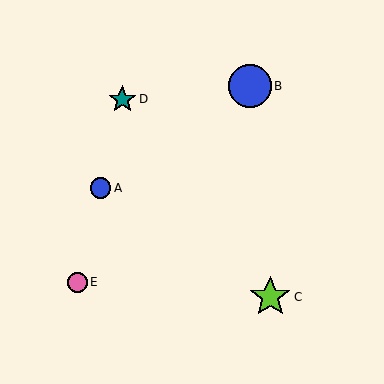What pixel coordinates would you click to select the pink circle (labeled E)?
Click at (77, 283) to select the pink circle E.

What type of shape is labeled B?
Shape B is a blue circle.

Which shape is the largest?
The blue circle (labeled B) is the largest.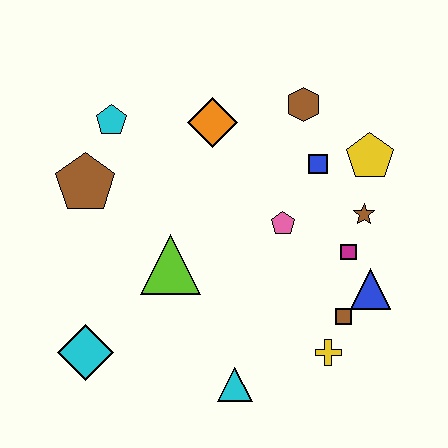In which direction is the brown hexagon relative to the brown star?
The brown hexagon is above the brown star.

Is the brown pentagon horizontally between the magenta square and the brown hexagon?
No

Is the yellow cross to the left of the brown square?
Yes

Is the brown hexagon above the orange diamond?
Yes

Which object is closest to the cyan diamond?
The lime triangle is closest to the cyan diamond.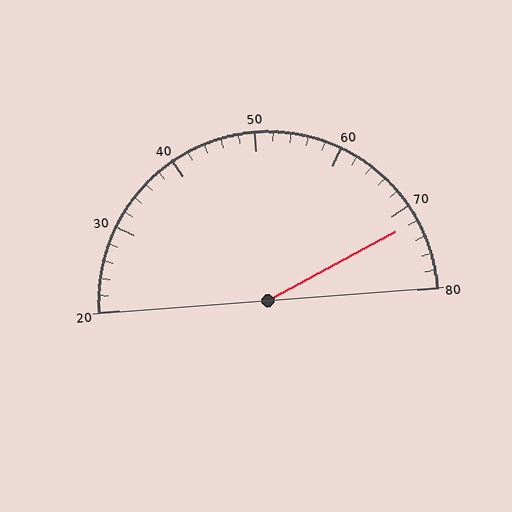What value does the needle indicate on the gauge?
The needle indicates approximately 72.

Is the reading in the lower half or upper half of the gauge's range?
The reading is in the upper half of the range (20 to 80).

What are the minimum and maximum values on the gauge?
The gauge ranges from 20 to 80.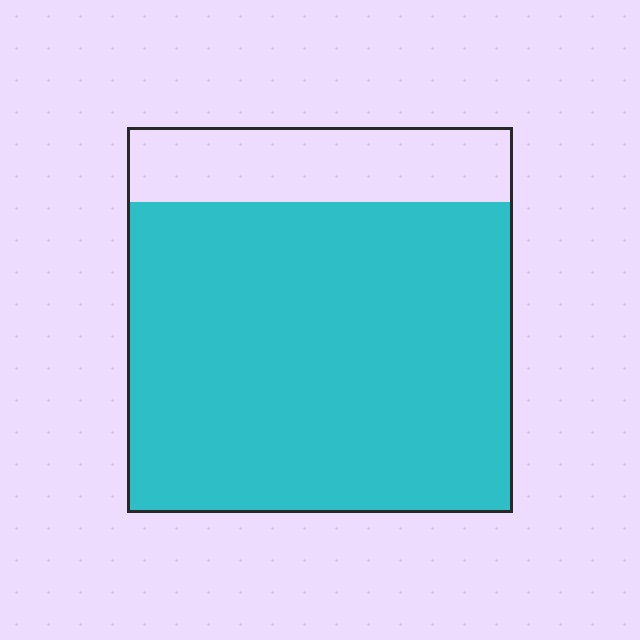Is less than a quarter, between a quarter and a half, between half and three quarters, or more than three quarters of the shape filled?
More than three quarters.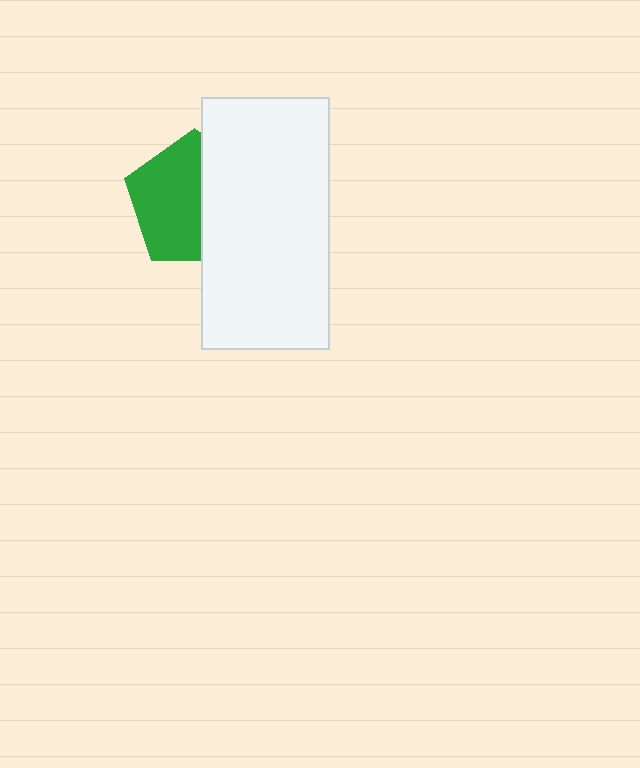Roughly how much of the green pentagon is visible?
About half of it is visible (roughly 57%).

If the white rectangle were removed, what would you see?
You would see the complete green pentagon.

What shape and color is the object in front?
The object in front is a white rectangle.